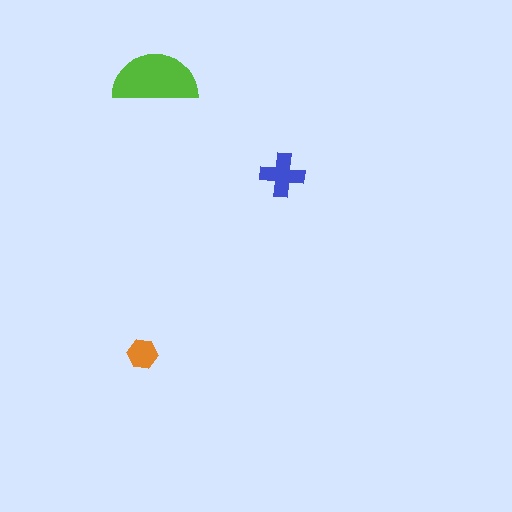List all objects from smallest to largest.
The orange hexagon, the blue cross, the lime semicircle.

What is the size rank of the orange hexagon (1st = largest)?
3rd.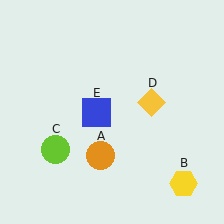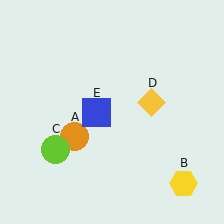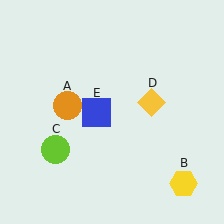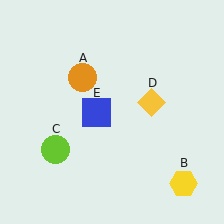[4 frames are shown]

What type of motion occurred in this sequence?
The orange circle (object A) rotated clockwise around the center of the scene.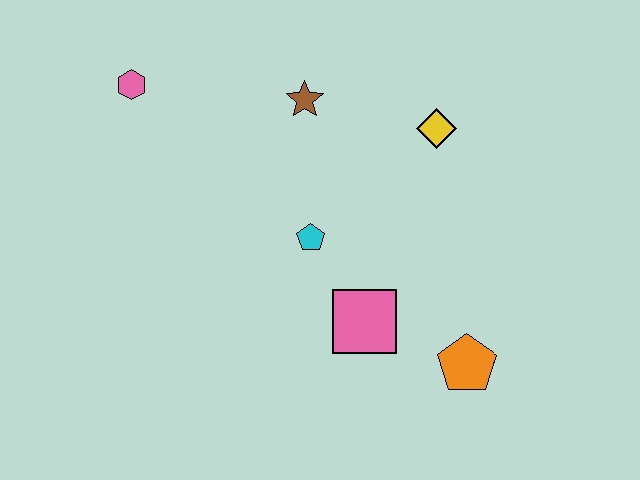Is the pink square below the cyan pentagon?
Yes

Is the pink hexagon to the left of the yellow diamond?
Yes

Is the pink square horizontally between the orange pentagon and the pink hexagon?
Yes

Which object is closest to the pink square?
The cyan pentagon is closest to the pink square.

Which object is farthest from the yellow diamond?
The pink hexagon is farthest from the yellow diamond.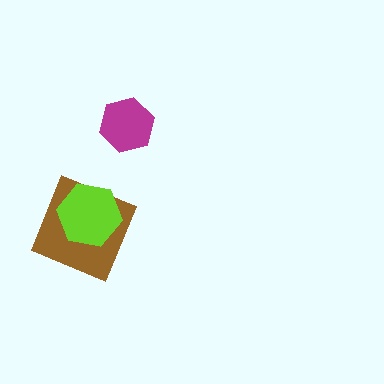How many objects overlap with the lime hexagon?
1 object overlaps with the lime hexagon.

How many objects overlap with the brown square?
1 object overlaps with the brown square.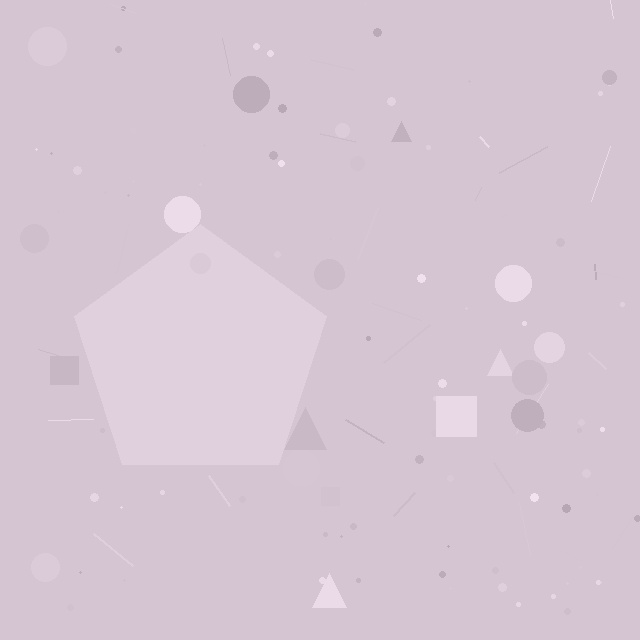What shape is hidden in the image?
A pentagon is hidden in the image.